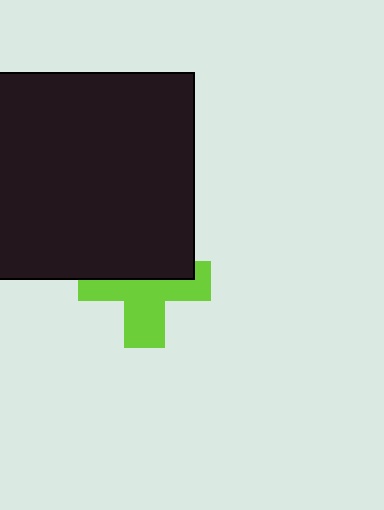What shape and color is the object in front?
The object in front is a black square.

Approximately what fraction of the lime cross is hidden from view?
Roughly 44% of the lime cross is hidden behind the black square.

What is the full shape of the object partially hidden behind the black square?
The partially hidden object is a lime cross.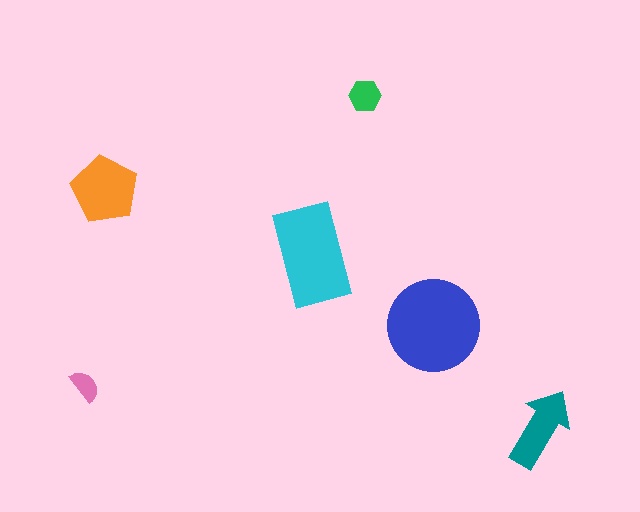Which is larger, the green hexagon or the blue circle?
The blue circle.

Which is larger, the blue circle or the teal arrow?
The blue circle.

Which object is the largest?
The blue circle.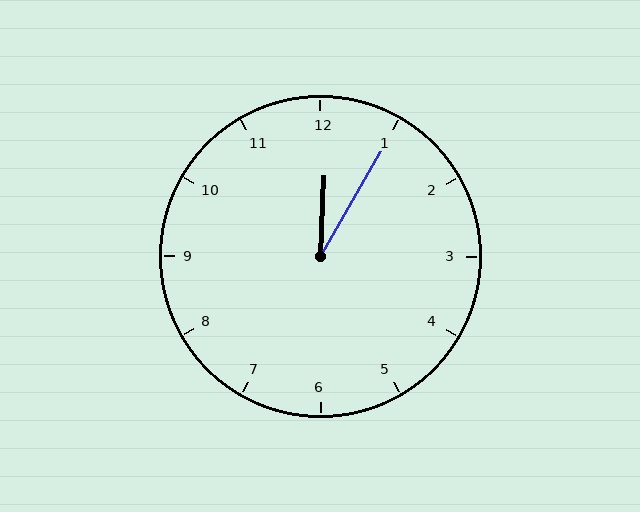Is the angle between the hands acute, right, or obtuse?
It is acute.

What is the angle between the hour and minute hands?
Approximately 28 degrees.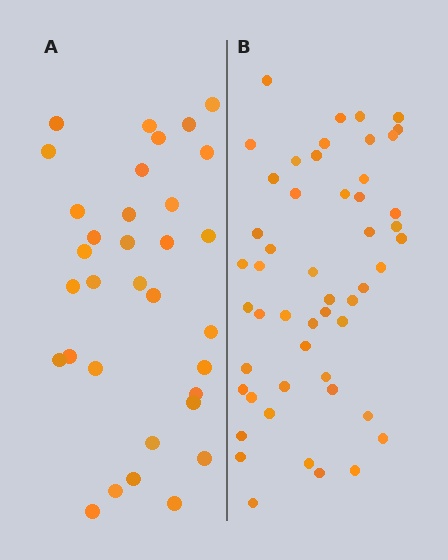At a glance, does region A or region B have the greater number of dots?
Region B (the right region) has more dots.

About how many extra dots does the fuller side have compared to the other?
Region B has approximately 20 more dots than region A.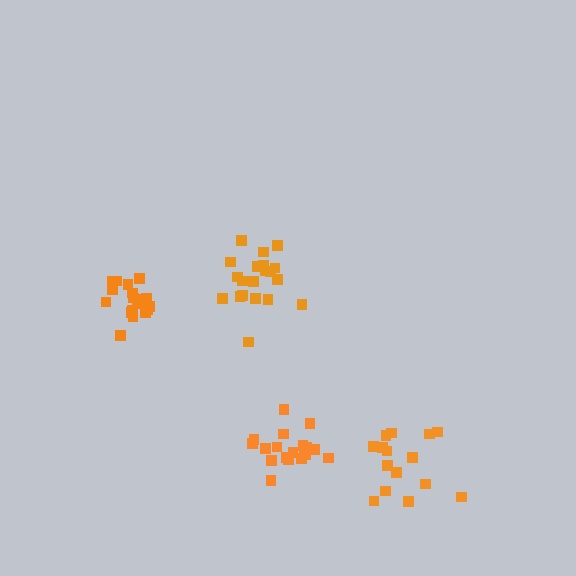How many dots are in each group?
Group 1: 18 dots, Group 2: 20 dots, Group 3: 15 dots, Group 4: 19 dots (72 total).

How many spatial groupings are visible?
There are 4 spatial groupings.